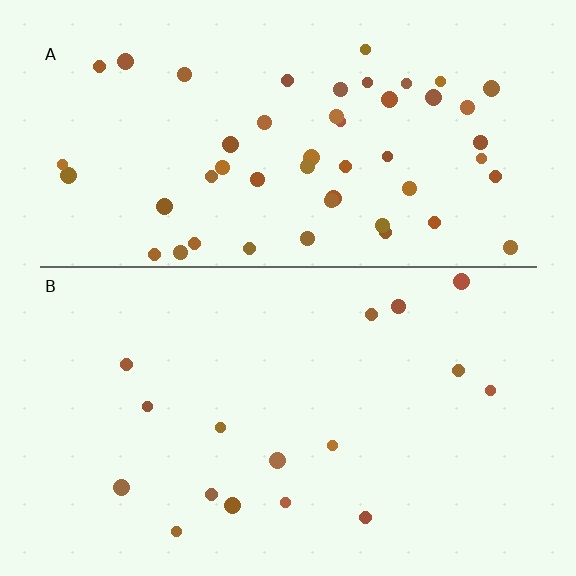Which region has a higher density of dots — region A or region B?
A (the top).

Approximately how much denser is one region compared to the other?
Approximately 3.1× — region A over region B.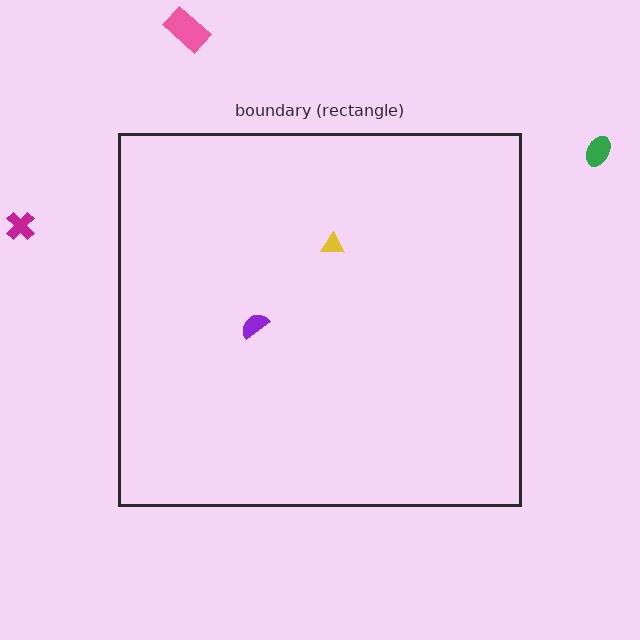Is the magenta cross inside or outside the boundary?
Outside.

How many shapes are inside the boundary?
2 inside, 3 outside.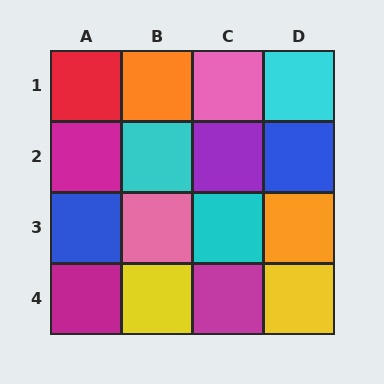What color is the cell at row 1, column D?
Cyan.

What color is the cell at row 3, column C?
Cyan.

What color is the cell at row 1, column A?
Red.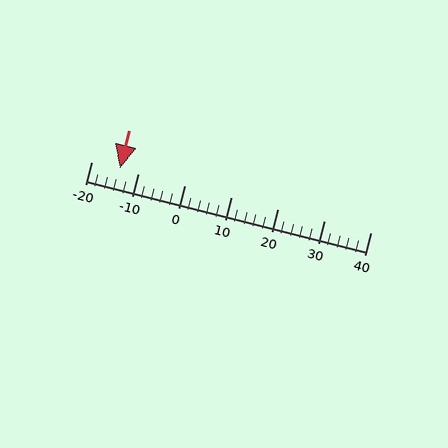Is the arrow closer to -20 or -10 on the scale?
The arrow is closer to -10.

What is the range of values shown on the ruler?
The ruler shows values from -20 to 40.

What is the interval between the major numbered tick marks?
The major tick marks are spaced 10 units apart.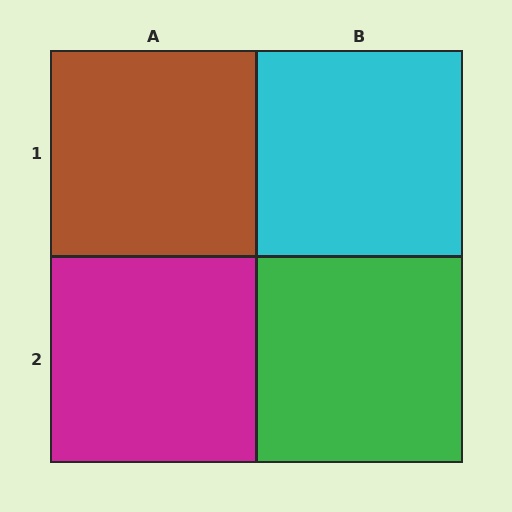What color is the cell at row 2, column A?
Magenta.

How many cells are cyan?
1 cell is cyan.